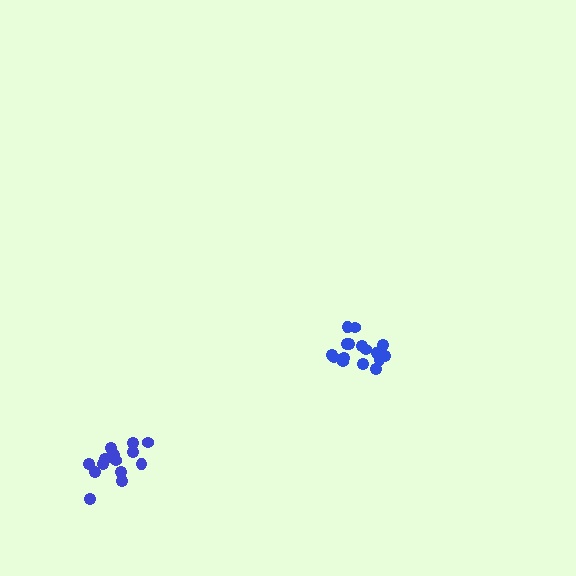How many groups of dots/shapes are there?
There are 2 groups.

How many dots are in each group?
Group 1: 15 dots, Group 2: 16 dots (31 total).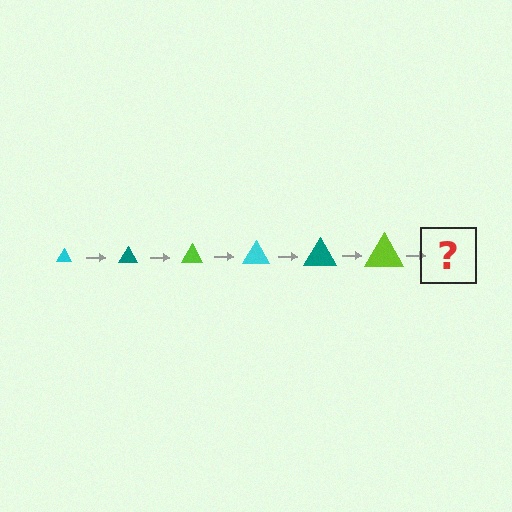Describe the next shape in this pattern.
It should be a cyan triangle, larger than the previous one.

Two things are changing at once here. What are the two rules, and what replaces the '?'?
The two rules are that the triangle grows larger each step and the color cycles through cyan, teal, and lime. The '?' should be a cyan triangle, larger than the previous one.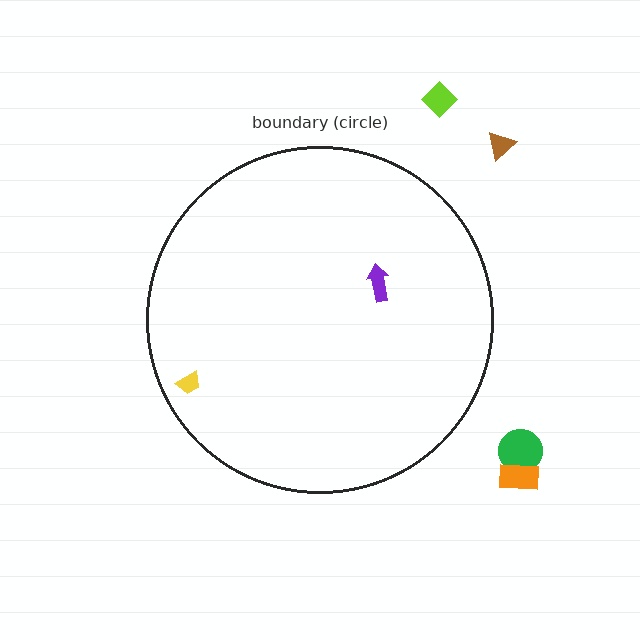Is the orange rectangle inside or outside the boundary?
Outside.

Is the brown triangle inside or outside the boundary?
Outside.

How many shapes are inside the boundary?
2 inside, 4 outside.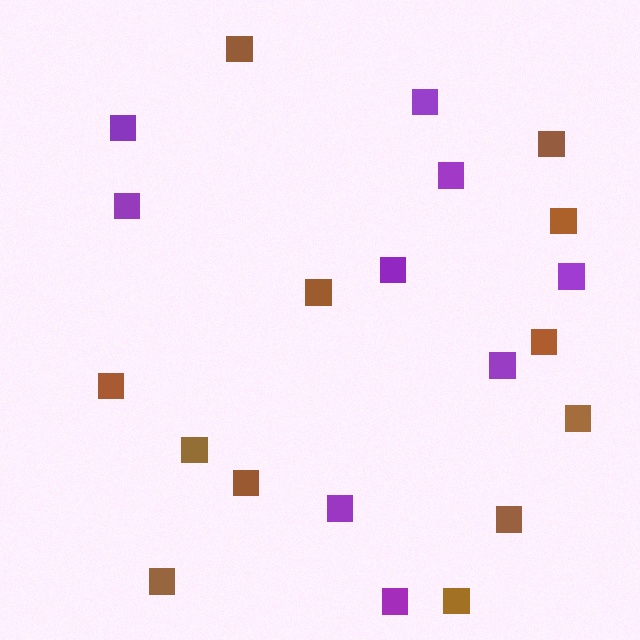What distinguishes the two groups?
There are 2 groups: one group of brown squares (12) and one group of purple squares (9).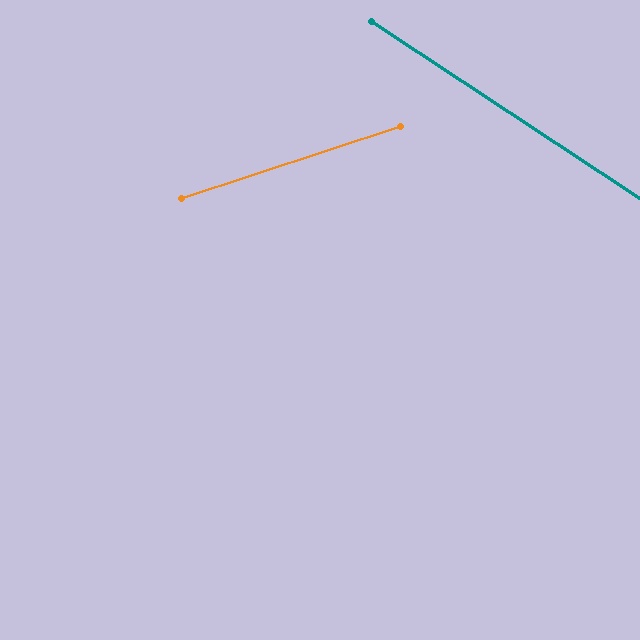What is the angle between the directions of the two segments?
Approximately 52 degrees.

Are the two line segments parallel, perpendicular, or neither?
Neither parallel nor perpendicular — they differ by about 52°.